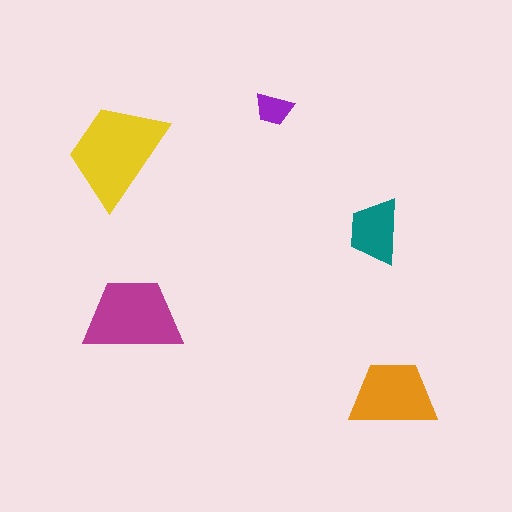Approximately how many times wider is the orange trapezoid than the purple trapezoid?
About 2.5 times wider.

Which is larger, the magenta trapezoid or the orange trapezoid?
The magenta one.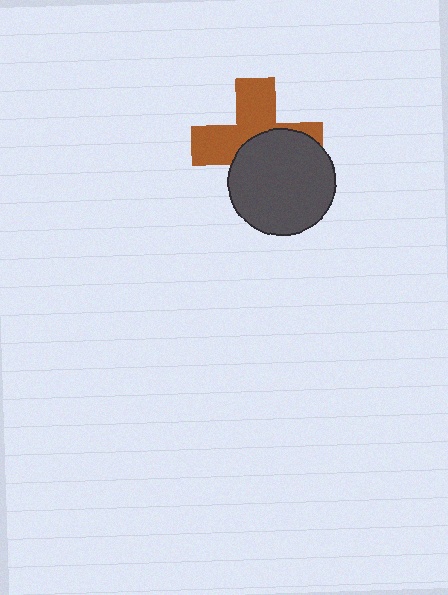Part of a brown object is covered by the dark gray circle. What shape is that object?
It is a cross.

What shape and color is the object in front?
The object in front is a dark gray circle.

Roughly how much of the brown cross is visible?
About half of it is visible (roughly 51%).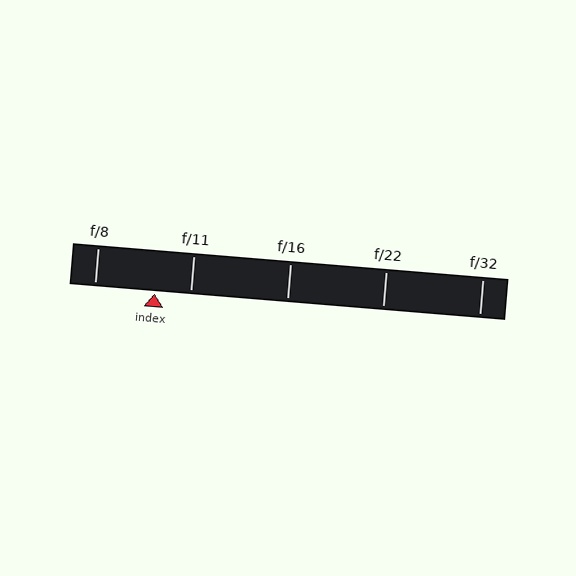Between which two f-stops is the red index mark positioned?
The index mark is between f/8 and f/11.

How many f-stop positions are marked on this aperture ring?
There are 5 f-stop positions marked.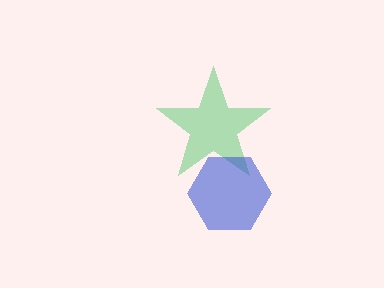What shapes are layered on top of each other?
The layered shapes are: a green star, a blue hexagon.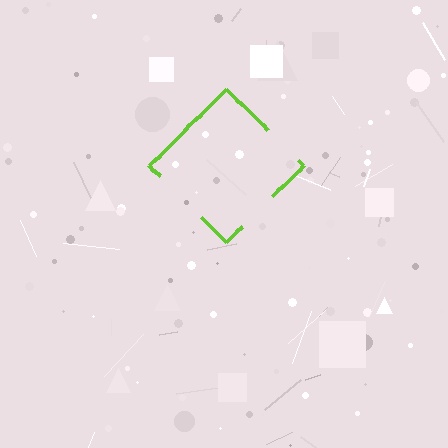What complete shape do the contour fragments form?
The contour fragments form a diamond.